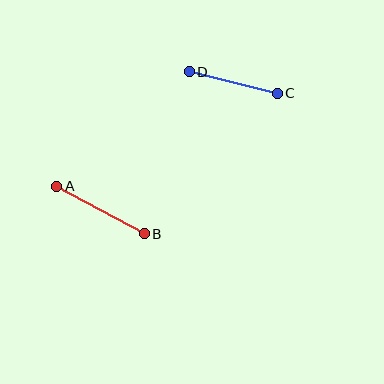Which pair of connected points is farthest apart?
Points A and B are farthest apart.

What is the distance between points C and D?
The distance is approximately 90 pixels.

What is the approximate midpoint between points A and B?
The midpoint is at approximately (100, 210) pixels.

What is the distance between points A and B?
The distance is approximately 100 pixels.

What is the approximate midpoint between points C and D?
The midpoint is at approximately (233, 82) pixels.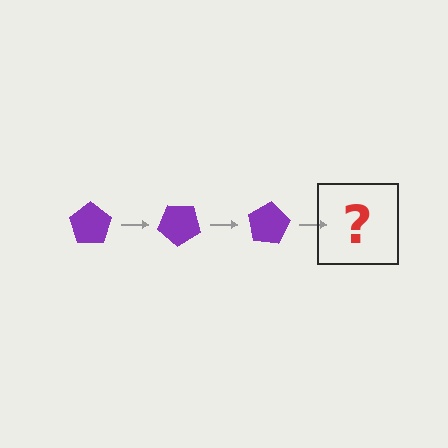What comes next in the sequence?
The next element should be a purple pentagon rotated 120 degrees.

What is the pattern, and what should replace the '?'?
The pattern is that the pentagon rotates 40 degrees each step. The '?' should be a purple pentagon rotated 120 degrees.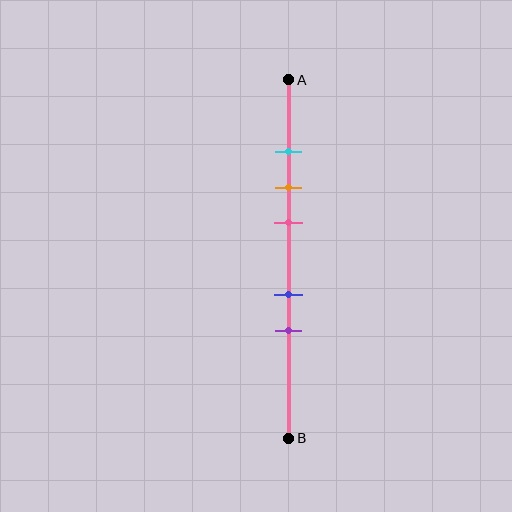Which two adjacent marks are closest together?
The cyan and orange marks are the closest adjacent pair.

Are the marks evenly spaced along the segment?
No, the marks are not evenly spaced.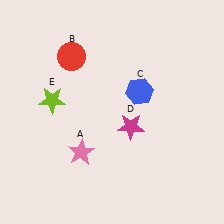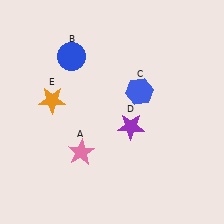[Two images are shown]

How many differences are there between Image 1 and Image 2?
There are 3 differences between the two images.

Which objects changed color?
B changed from red to blue. D changed from magenta to purple. E changed from lime to orange.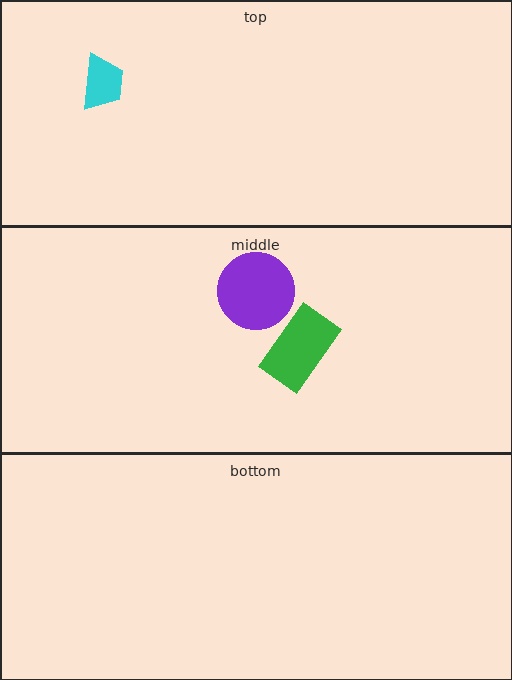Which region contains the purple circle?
The middle region.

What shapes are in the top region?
The cyan trapezoid.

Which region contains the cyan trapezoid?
The top region.